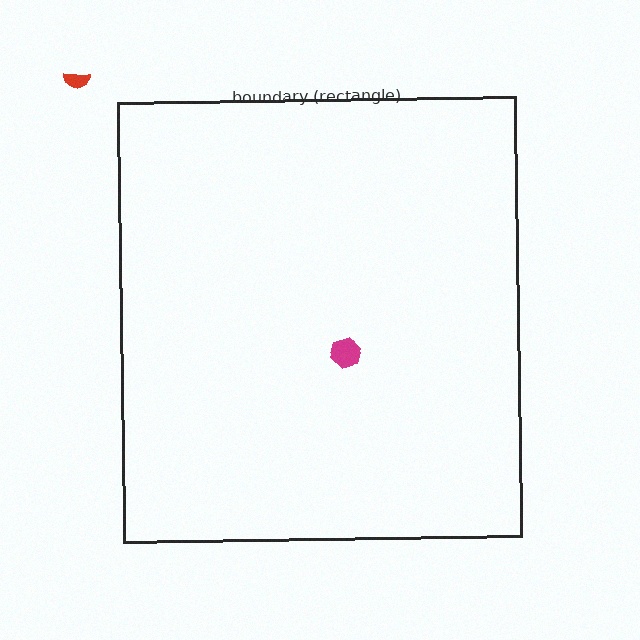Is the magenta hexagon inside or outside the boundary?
Inside.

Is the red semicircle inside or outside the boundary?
Outside.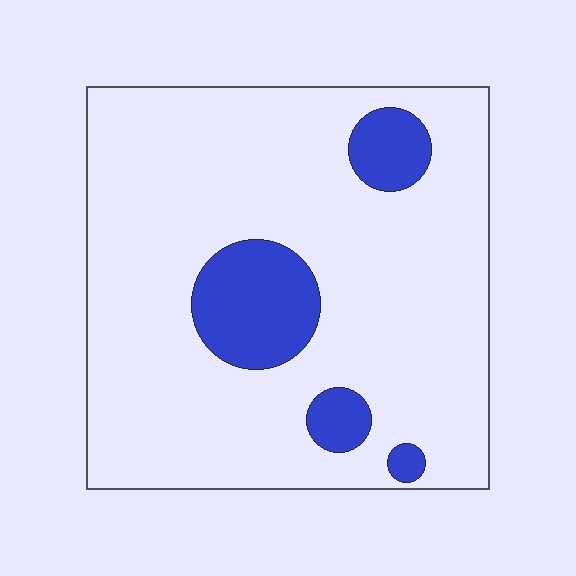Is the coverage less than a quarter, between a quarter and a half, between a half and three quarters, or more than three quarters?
Less than a quarter.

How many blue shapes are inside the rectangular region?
4.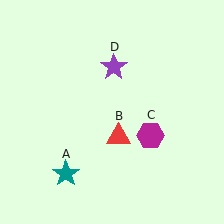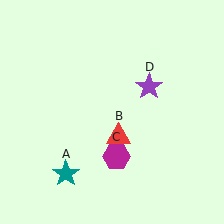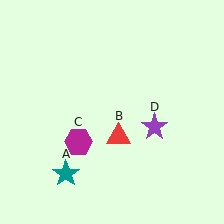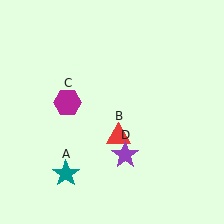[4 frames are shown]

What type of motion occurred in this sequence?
The magenta hexagon (object C), purple star (object D) rotated clockwise around the center of the scene.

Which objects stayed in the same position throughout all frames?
Teal star (object A) and red triangle (object B) remained stationary.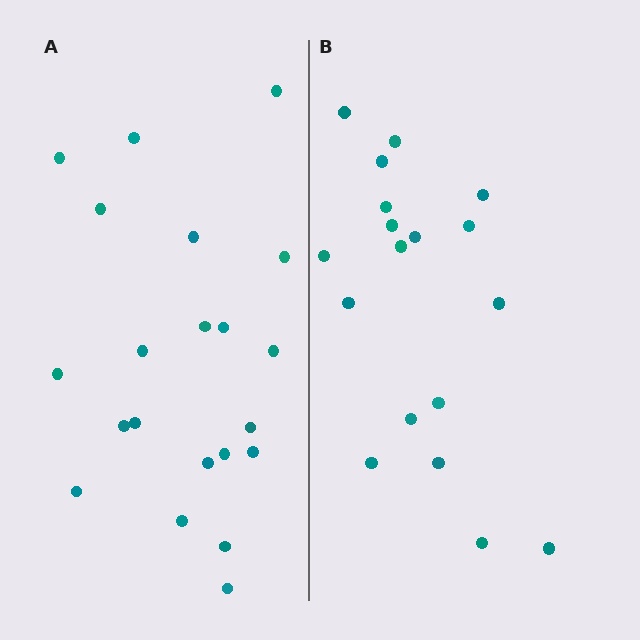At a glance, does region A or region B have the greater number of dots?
Region A (the left region) has more dots.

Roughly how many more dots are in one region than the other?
Region A has just a few more — roughly 2 or 3 more dots than region B.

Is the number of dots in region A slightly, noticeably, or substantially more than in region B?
Region A has only slightly more — the two regions are fairly close. The ratio is roughly 1.2 to 1.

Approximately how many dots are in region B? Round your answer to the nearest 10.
About 20 dots. (The exact count is 18, which rounds to 20.)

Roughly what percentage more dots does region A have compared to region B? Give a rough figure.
About 15% more.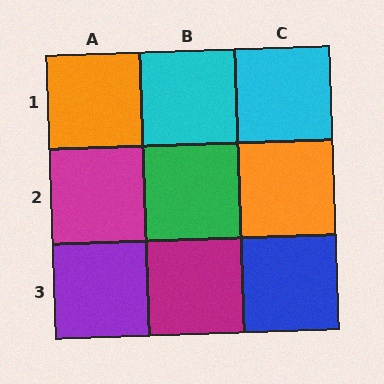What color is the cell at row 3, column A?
Purple.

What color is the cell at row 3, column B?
Magenta.